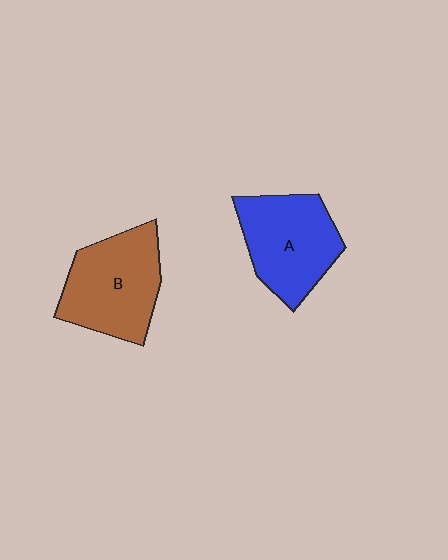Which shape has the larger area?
Shape B (brown).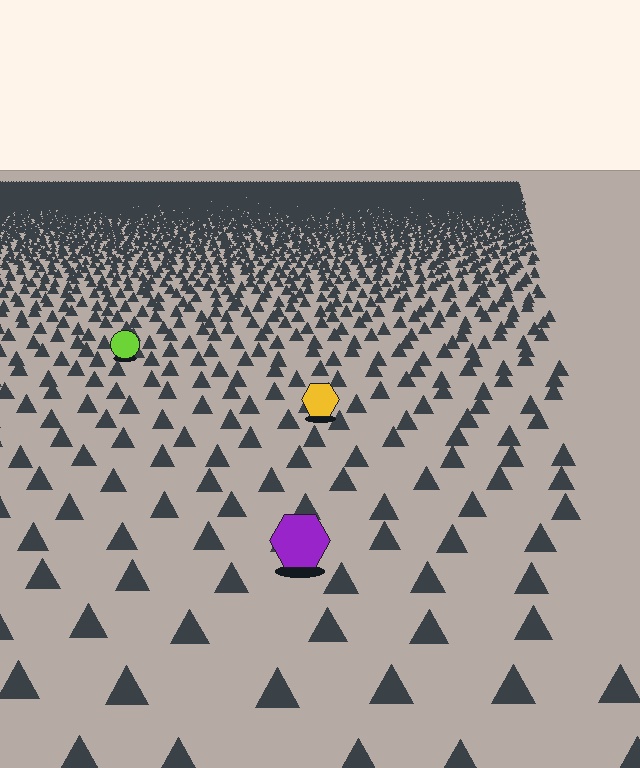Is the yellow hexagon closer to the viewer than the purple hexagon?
No. The purple hexagon is closer — you can tell from the texture gradient: the ground texture is coarser near it.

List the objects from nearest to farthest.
From nearest to farthest: the purple hexagon, the yellow hexagon, the lime circle.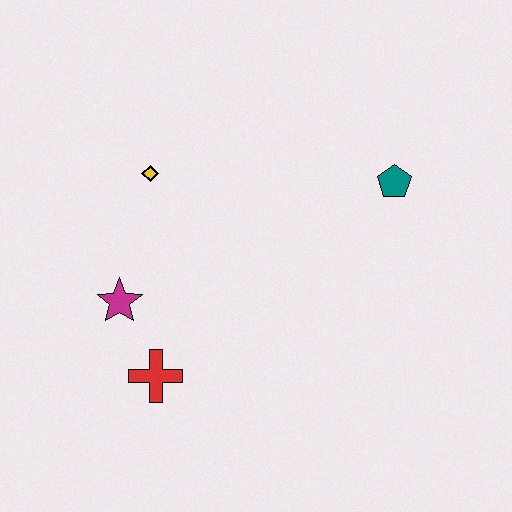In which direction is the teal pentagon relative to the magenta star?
The teal pentagon is to the right of the magenta star.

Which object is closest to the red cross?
The magenta star is closest to the red cross.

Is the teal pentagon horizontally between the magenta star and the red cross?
No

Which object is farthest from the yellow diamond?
The teal pentagon is farthest from the yellow diamond.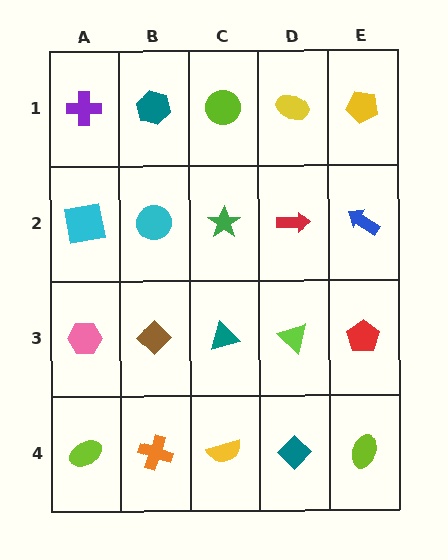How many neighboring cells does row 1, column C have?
3.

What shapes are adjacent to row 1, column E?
A blue arrow (row 2, column E), a yellow ellipse (row 1, column D).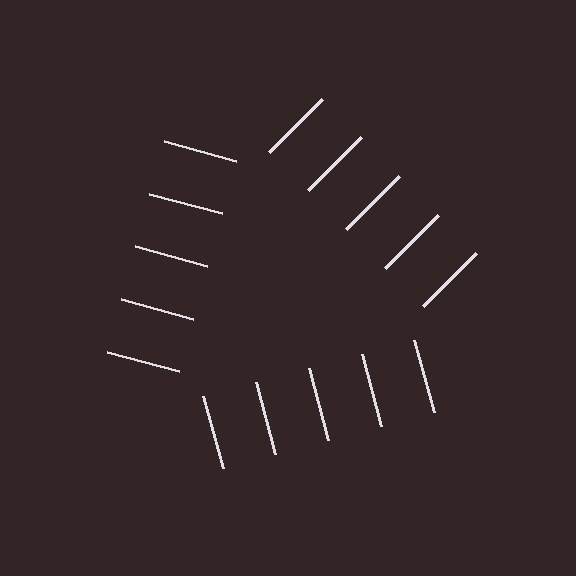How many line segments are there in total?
15 — 5 along each of the 3 edges.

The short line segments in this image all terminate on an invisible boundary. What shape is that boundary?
An illusory triangle — the line segments terminate on its edges but no continuous stroke is drawn.